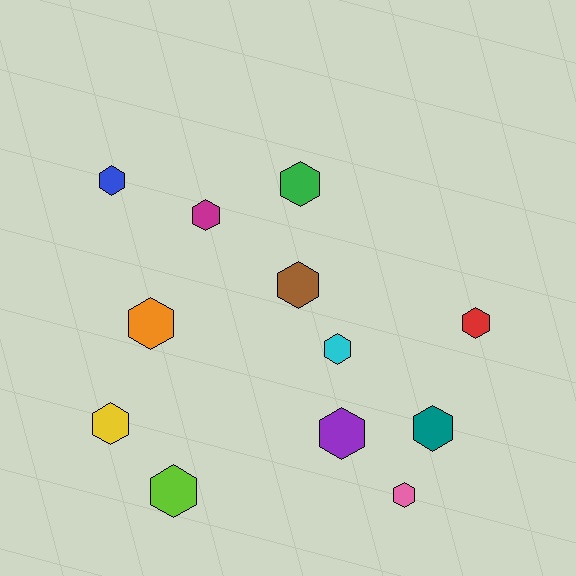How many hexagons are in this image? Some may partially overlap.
There are 12 hexagons.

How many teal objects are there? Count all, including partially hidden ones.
There is 1 teal object.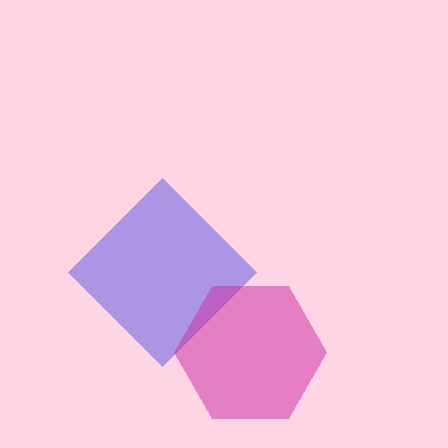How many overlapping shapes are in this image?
There are 2 overlapping shapes in the image.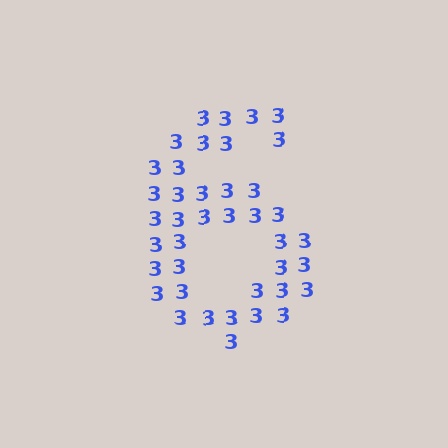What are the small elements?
The small elements are digit 3's.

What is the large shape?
The large shape is the digit 6.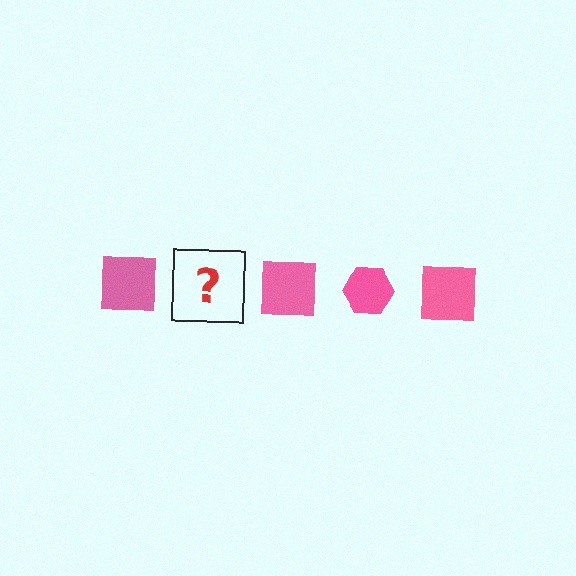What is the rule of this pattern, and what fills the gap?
The rule is that the pattern cycles through square, hexagon shapes in pink. The gap should be filled with a pink hexagon.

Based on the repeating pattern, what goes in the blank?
The blank should be a pink hexagon.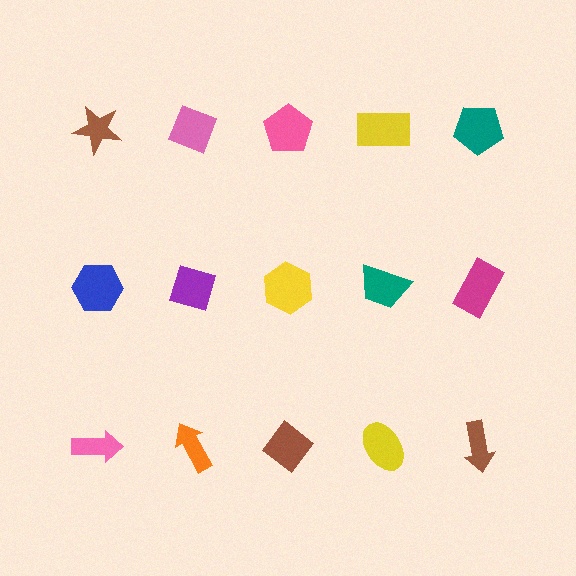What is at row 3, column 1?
A pink arrow.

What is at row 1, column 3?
A pink pentagon.